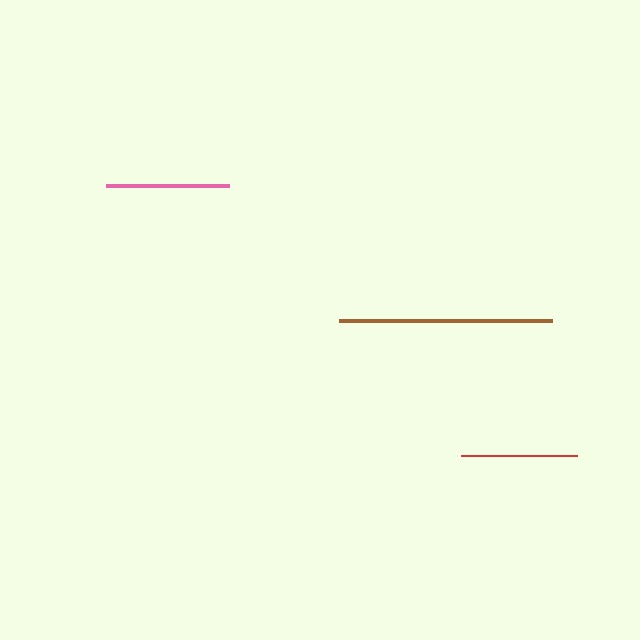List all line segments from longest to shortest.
From longest to shortest: brown, pink, red.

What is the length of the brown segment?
The brown segment is approximately 213 pixels long.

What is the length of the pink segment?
The pink segment is approximately 123 pixels long.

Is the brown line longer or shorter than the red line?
The brown line is longer than the red line.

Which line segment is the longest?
The brown line is the longest at approximately 213 pixels.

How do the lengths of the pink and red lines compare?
The pink and red lines are approximately the same length.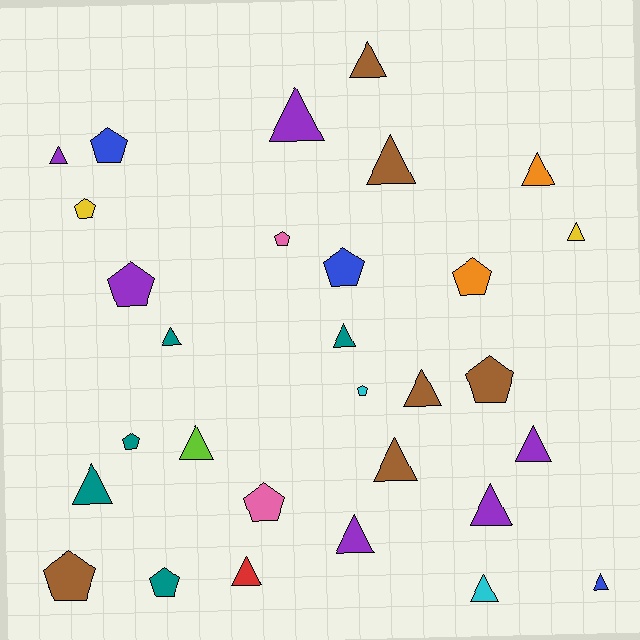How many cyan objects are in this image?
There are 2 cyan objects.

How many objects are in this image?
There are 30 objects.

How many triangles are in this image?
There are 18 triangles.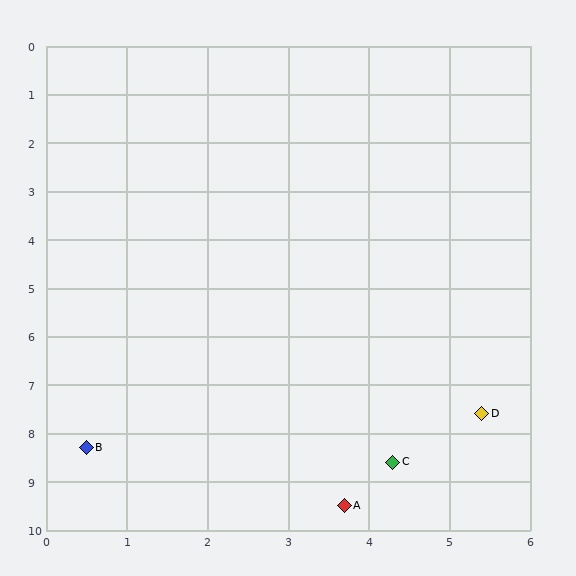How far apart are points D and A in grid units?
Points D and A are about 2.5 grid units apart.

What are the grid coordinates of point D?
Point D is at approximately (5.4, 7.6).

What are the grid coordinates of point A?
Point A is at approximately (3.7, 9.5).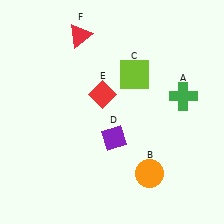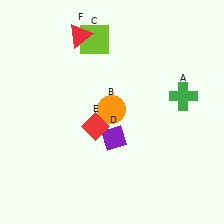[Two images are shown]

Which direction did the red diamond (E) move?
The red diamond (E) moved down.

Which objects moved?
The objects that moved are: the orange circle (B), the lime square (C), the red diamond (E).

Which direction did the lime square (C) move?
The lime square (C) moved left.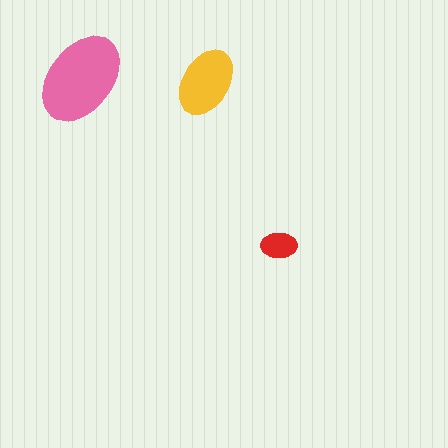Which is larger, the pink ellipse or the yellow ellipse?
The pink one.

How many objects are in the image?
There are 3 objects in the image.